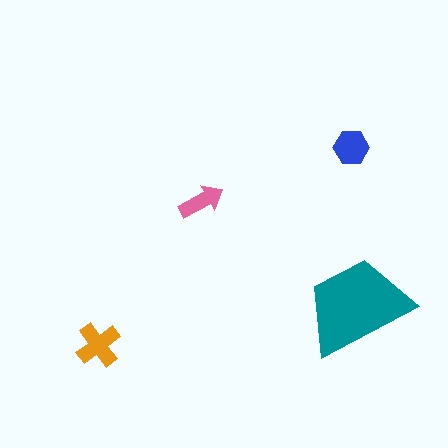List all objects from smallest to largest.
The pink arrow, the blue hexagon, the orange cross, the teal trapezoid.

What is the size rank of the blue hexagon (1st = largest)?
3rd.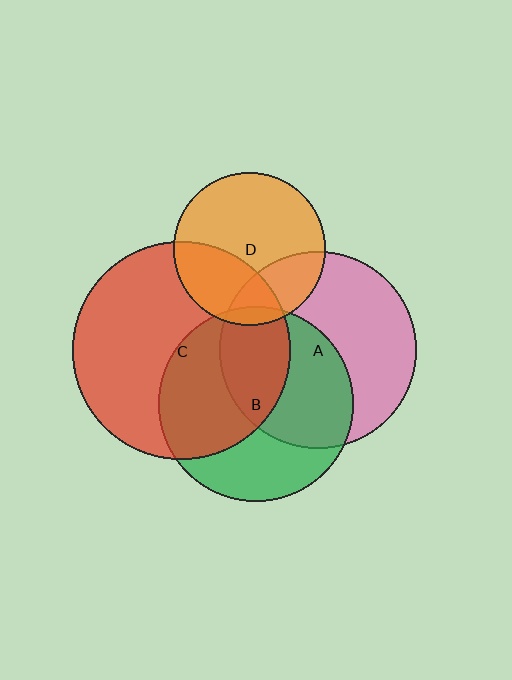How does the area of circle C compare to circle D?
Approximately 2.0 times.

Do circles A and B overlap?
Yes.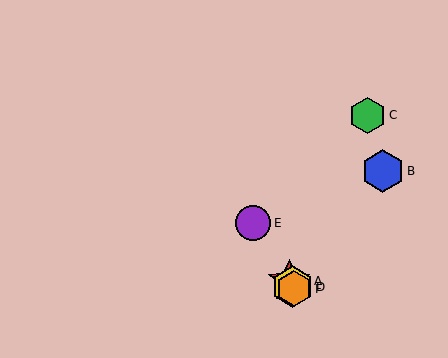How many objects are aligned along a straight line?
4 objects (A, D, E, F) are aligned along a straight line.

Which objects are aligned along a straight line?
Objects A, D, E, F are aligned along a straight line.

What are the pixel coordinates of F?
Object F is at (294, 289).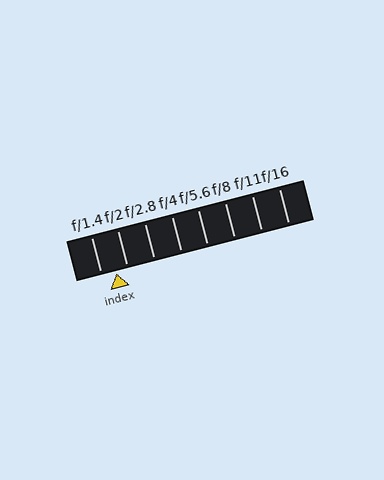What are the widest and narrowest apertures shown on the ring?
The widest aperture shown is f/1.4 and the narrowest is f/16.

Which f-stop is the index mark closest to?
The index mark is closest to f/2.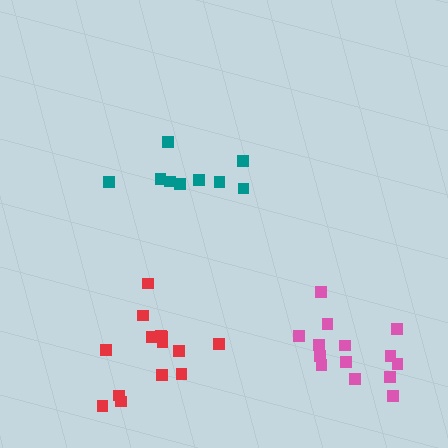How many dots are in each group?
Group 1: 9 dots, Group 2: 14 dots, Group 3: 14 dots (37 total).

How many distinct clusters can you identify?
There are 3 distinct clusters.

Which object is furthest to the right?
The pink cluster is rightmost.